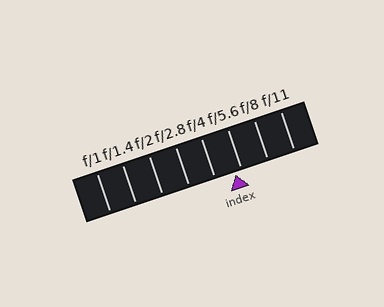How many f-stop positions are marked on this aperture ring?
There are 8 f-stop positions marked.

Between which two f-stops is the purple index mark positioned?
The index mark is between f/4 and f/5.6.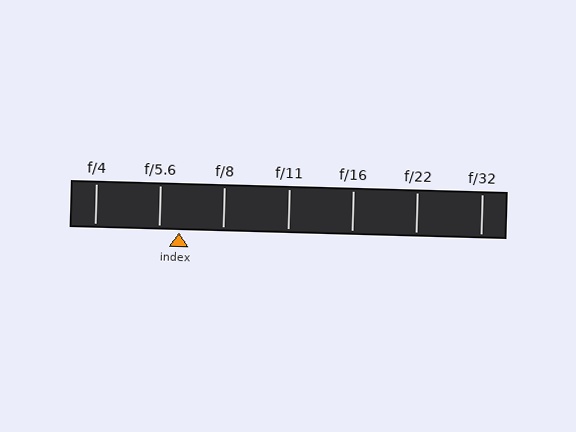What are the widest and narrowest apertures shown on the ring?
The widest aperture shown is f/4 and the narrowest is f/32.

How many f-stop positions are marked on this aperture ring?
There are 7 f-stop positions marked.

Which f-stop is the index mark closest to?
The index mark is closest to f/5.6.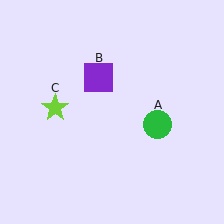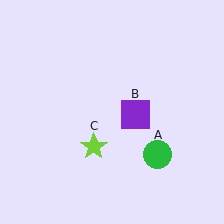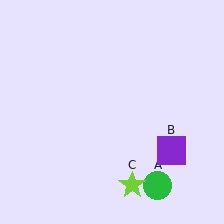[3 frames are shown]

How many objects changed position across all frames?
3 objects changed position: green circle (object A), purple square (object B), lime star (object C).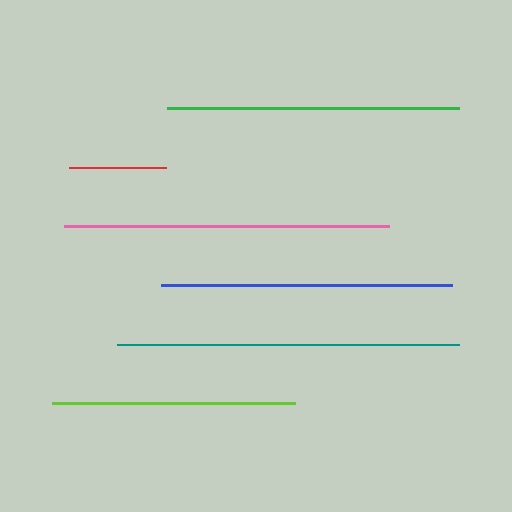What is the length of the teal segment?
The teal segment is approximately 342 pixels long.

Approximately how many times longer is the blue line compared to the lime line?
The blue line is approximately 1.2 times the length of the lime line.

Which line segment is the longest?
The teal line is the longest at approximately 342 pixels.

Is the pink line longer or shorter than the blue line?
The pink line is longer than the blue line.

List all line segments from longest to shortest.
From longest to shortest: teal, pink, green, blue, lime, red.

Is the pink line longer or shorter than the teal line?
The teal line is longer than the pink line.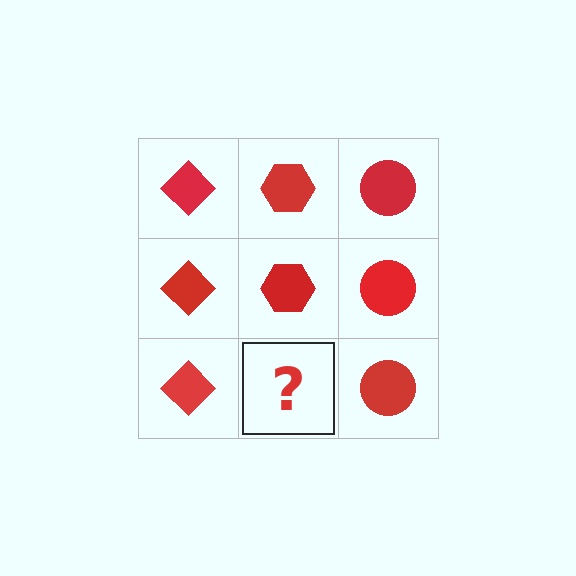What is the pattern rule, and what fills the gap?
The rule is that each column has a consistent shape. The gap should be filled with a red hexagon.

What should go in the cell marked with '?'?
The missing cell should contain a red hexagon.